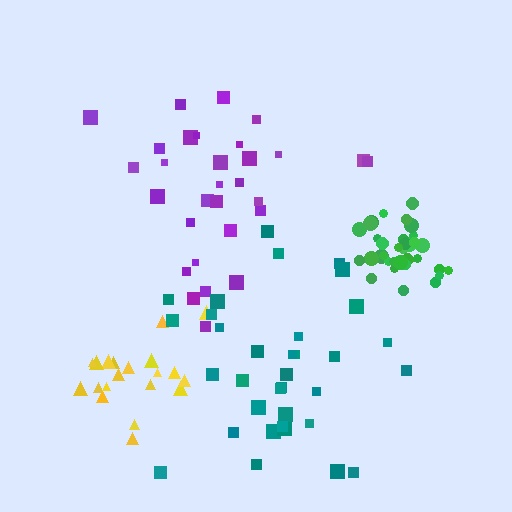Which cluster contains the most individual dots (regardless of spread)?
Green (34).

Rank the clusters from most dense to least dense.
green, yellow, purple, teal.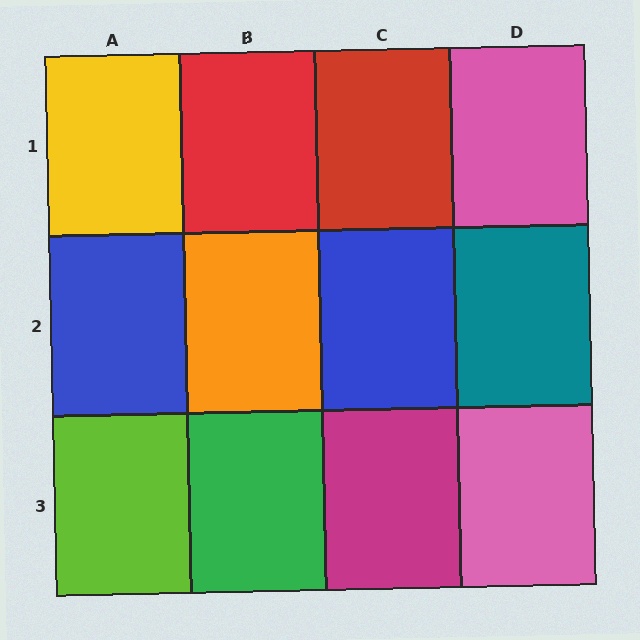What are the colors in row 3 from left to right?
Lime, green, magenta, pink.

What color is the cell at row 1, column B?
Red.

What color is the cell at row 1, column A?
Yellow.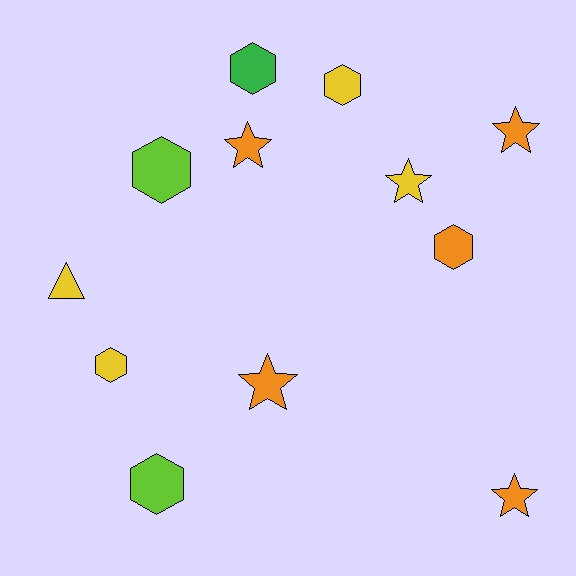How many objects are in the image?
There are 12 objects.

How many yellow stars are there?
There is 1 yellow star.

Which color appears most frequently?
Orange, with 5 objects.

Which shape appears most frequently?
Hexagon, with 6 objects.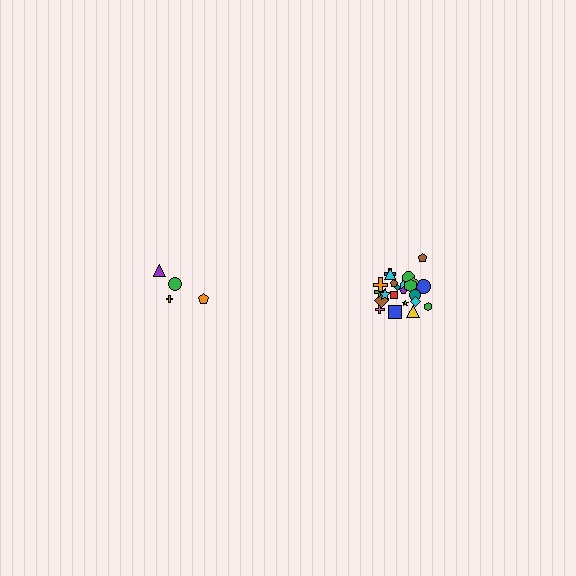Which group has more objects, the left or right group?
The right group.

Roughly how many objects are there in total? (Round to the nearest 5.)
Roughly 30 objects in total.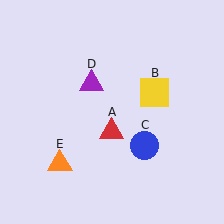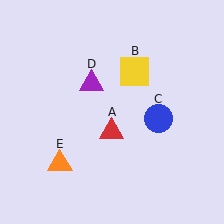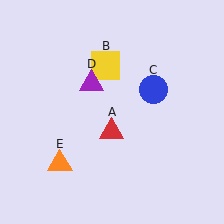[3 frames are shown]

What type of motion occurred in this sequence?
The yellow square (object B), blue circle (object C) rotated counterclockwise around the center of the scene.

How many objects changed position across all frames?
2 objects changed position: yellow square (object B), blue circle (object C).